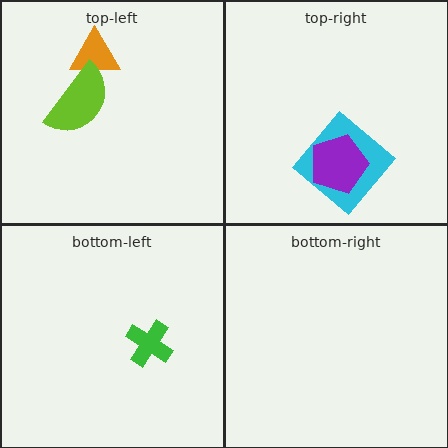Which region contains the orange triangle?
The top-left region.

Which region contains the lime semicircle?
The top-left region.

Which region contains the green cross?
The bottom-left region.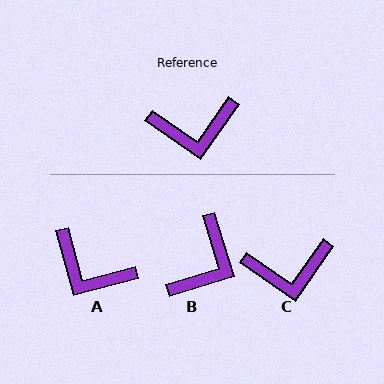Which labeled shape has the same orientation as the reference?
C.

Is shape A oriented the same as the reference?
No, it is off by about 40 degrees.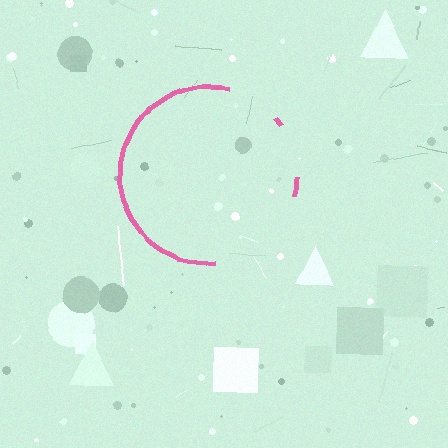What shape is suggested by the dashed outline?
The dashed outline suggests a circle.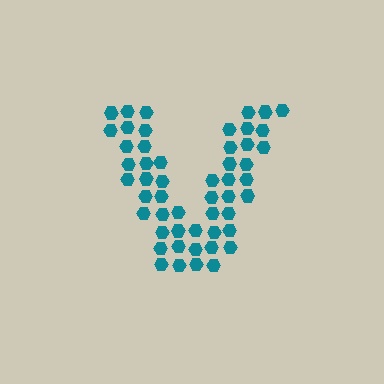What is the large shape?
The large shape is the letter V.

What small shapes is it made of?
It is made of small hexagons.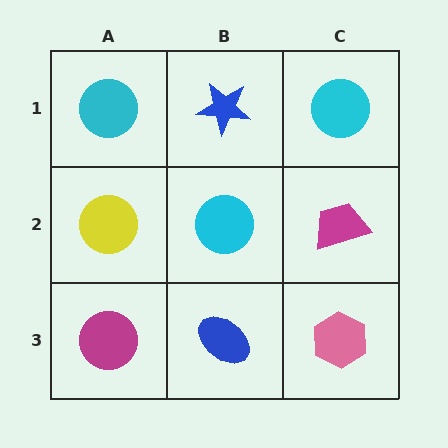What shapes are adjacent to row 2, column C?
A cyan circle (row 1, column C), a pink hexagon (row 3, column C), a cyan circle (row 2, column B).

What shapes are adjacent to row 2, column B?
A blue star (row 1, column B), a blue ellipse (row 3, column B), a yellow circle (row 2, column A), a magenta trapezoid (row 2, column C).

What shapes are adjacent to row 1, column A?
A yellow circle (row 2, column A), a blue star (row 1, column B).